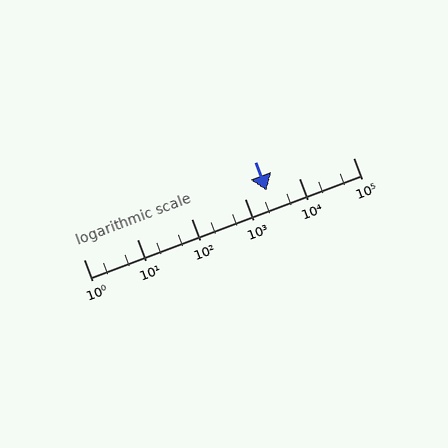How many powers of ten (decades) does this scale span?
The scale spans 5 decades, from 1 to 100000.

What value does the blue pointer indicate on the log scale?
The pointer indicates approximately 2500.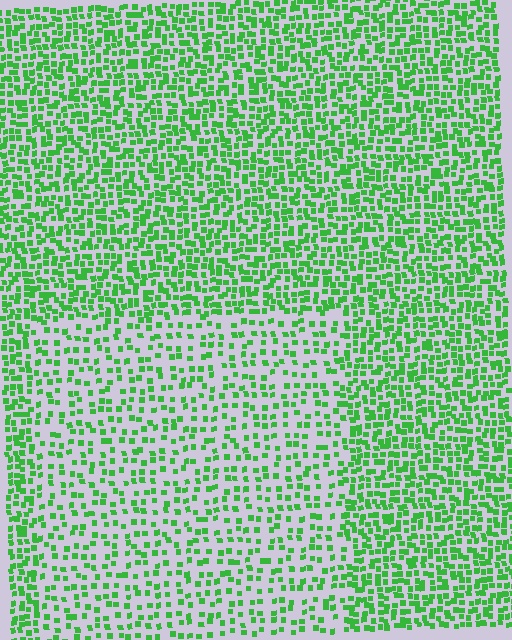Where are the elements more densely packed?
The elements are more densely packed outside the rectangle boundary.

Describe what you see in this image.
The image contains small green elements arranged at two different densities. A rectangle-shaped region is visible where the elements are less densely packed than the surrounding area.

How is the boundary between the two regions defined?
The boundary is defined by a change in element density (approximately 1.9x ratio). All elements are the same color, size, and shape.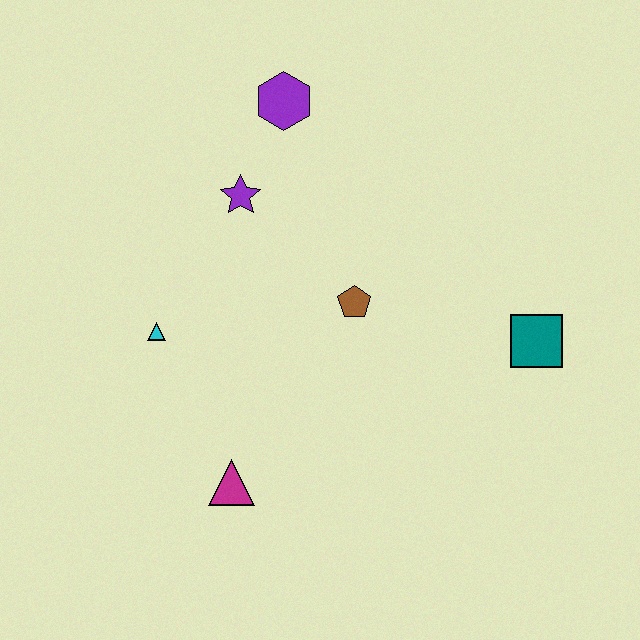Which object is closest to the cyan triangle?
The purple star is closest to the cyan triangle.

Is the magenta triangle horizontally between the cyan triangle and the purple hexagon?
Yes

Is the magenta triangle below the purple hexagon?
Yes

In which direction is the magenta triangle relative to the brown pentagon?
The magenta triangle is below the brown pentagon.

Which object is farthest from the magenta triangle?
The purple hexagon is farthest from the magenta triangle.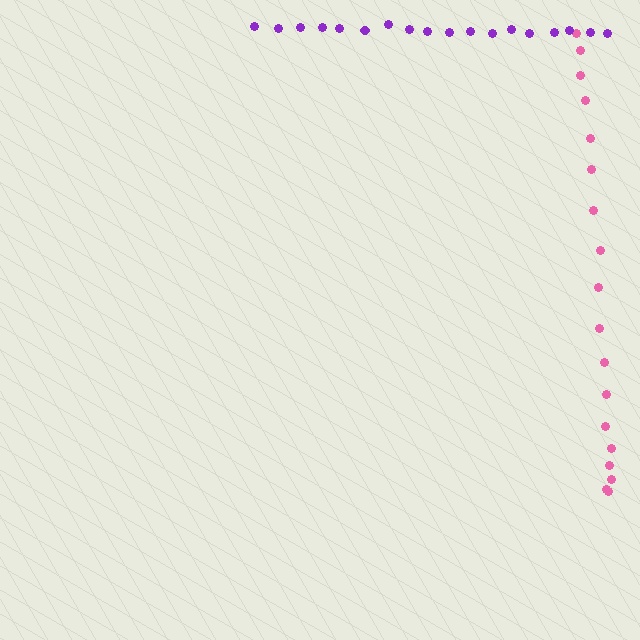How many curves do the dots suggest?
There are 2 distinct paths.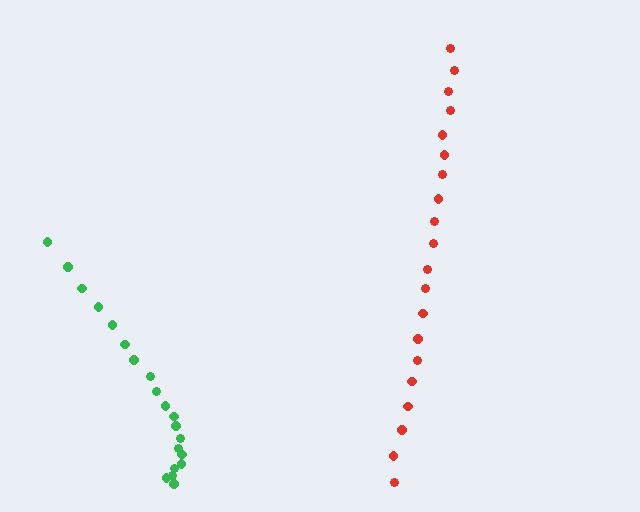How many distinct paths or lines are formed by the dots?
There are 2 distinct paths.